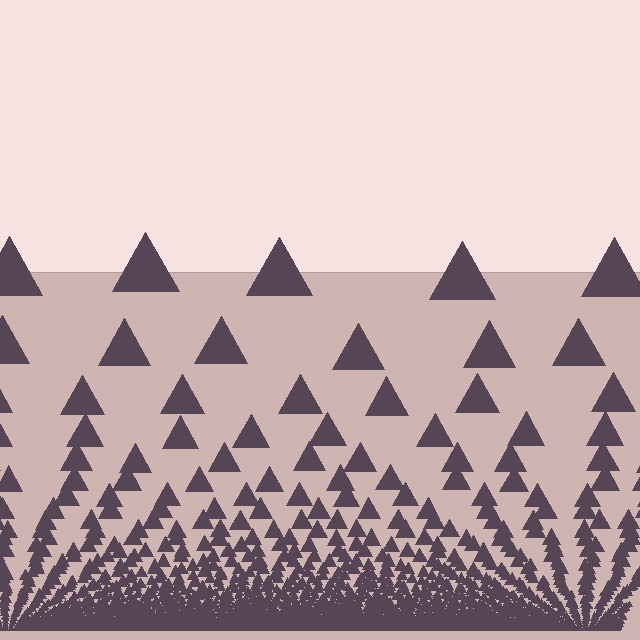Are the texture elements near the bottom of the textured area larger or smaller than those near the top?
Smaller. The gradient is inverted — elements near the bottom are smaller and denser.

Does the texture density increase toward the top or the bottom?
Density increases toward the bottom.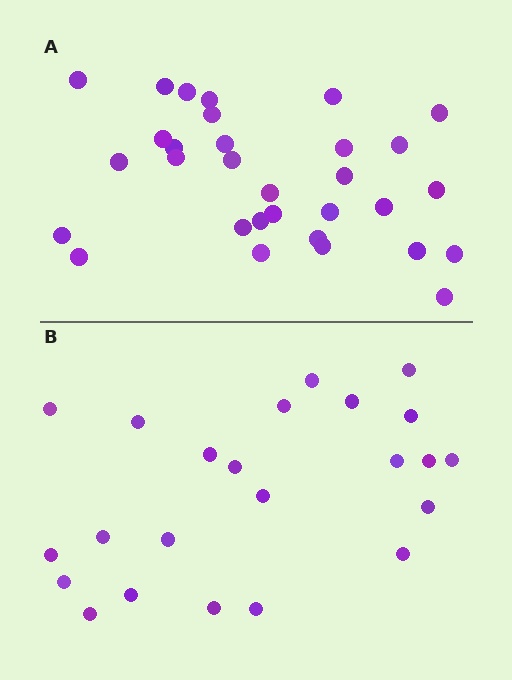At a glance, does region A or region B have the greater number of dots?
Region A (the top region) has more dots.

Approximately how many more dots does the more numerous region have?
Region A has roughly 8 or so more dots than region B.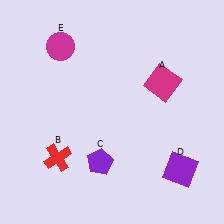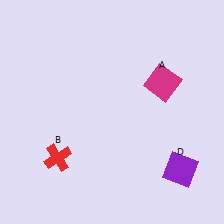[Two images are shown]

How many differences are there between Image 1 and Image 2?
There are 2 differences between the two images.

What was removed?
The magenta circle (E), the purple pentagon (C) were removed in Image 2.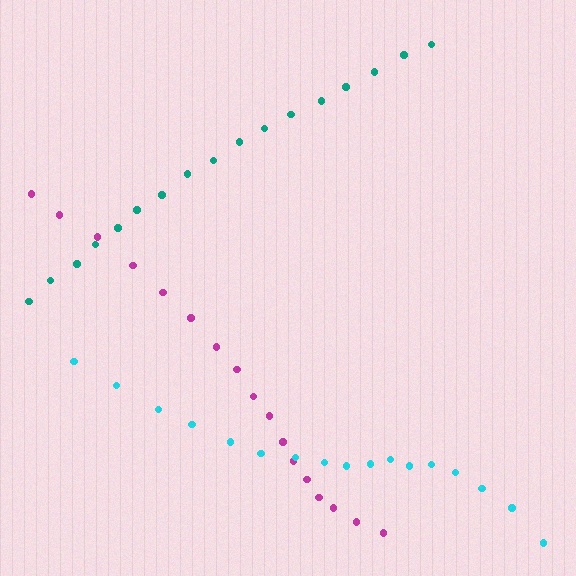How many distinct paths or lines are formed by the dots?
There are 3 distinct paths.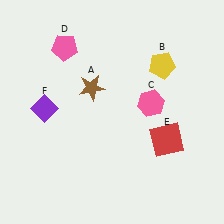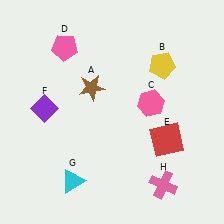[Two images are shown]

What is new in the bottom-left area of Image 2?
A cyan triangle (G) was added in the bottom-left area of Image 2.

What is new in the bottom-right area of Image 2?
A pink cross (H) was added in the bottom-right area of Image 2.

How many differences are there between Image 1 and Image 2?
There are 2 differences between the two images.